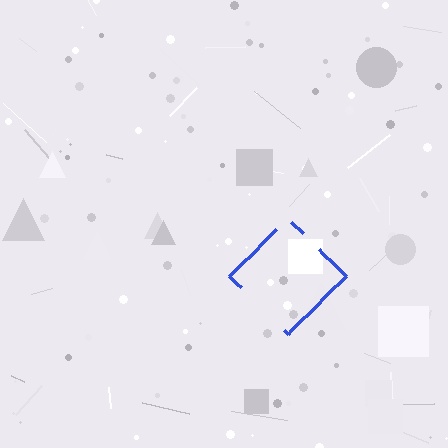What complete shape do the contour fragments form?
The contour fragments form a diamond.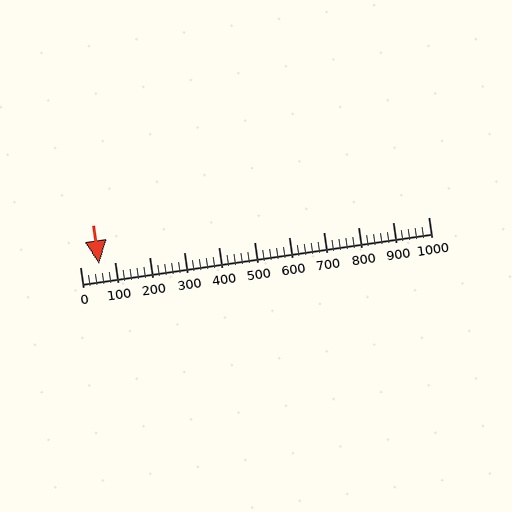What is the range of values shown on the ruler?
The ruler shows values from 0 to 1000.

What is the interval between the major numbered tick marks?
The major tick marks are spaced 100 units apart.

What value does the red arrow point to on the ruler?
The red arrow points to approximately 55.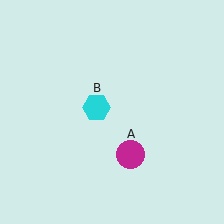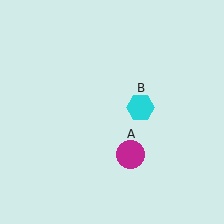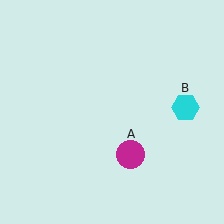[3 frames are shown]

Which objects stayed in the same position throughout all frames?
Magenta circle (object A) remained stationary.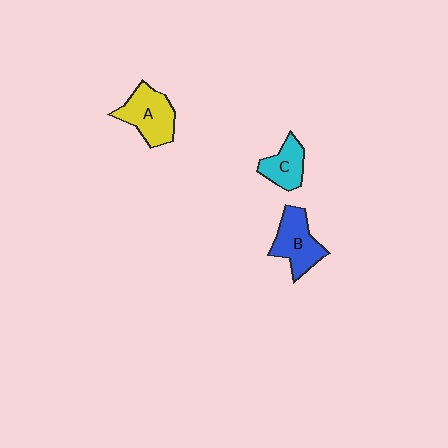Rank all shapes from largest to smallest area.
From largest to smallest: A (yellow), B (blue), C (cyan).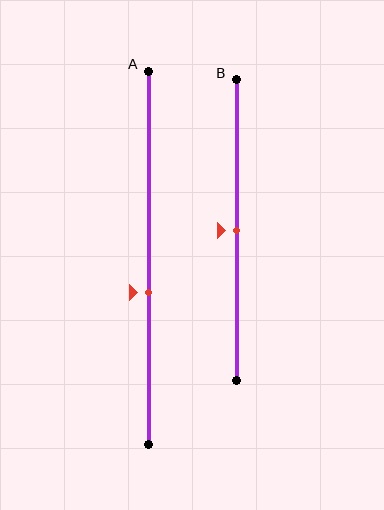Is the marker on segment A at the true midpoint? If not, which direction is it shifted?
No, the marker on segment A is shifted downward by about 9% of the segment length.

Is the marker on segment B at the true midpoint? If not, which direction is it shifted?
Yes, the marker on segment B is at the true midpoint.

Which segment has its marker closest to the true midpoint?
Segment B has its marker closest to the true midpoint.